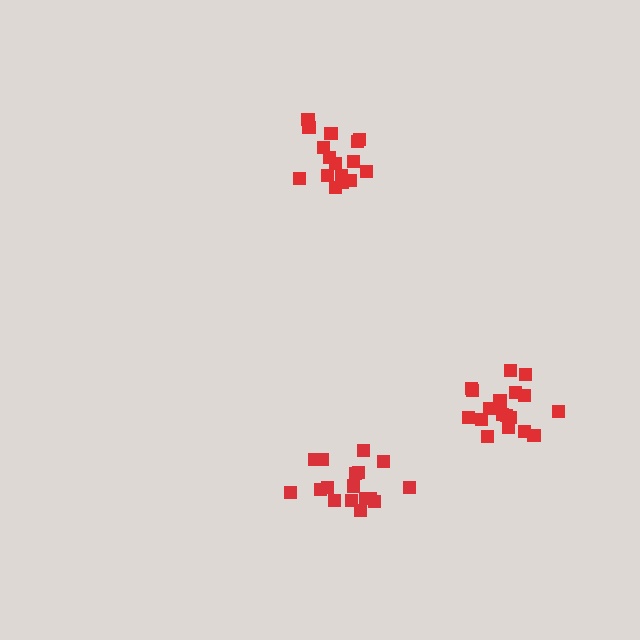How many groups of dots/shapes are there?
There are 3 groups.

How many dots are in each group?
Group 1: 16 dots, Group 2: 17 dots, Group 3: 19 dots (52 total).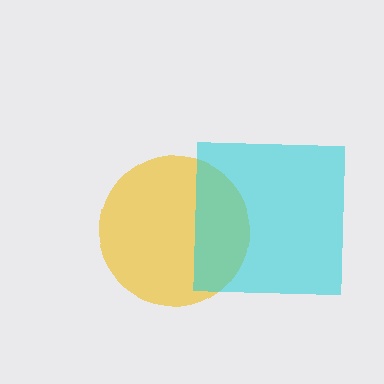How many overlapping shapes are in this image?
There are 2 overlapping shapes in the image.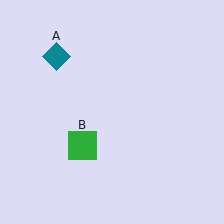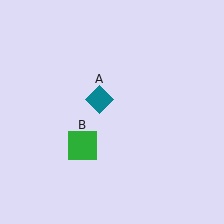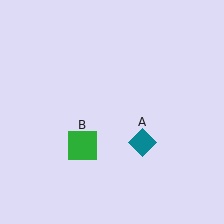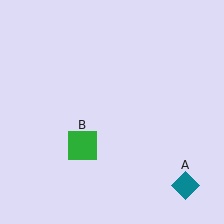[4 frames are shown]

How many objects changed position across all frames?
1 object changed position: teal diamond (object A).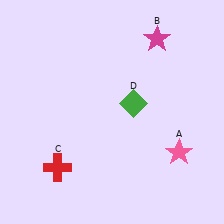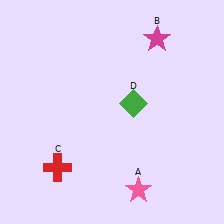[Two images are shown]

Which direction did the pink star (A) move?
The pink star (A) moved left.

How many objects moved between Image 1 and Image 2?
1 object moved between the two images.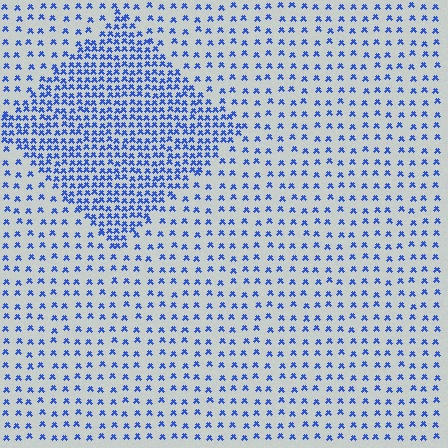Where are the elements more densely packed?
The elements are more densely packed inside the diamond boundary.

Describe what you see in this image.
The image contains small blue elements arranged at two different densities. A diamond-shaped region is visible where the elements are more densely packed than the surrounding area.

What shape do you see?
I see a diamond.